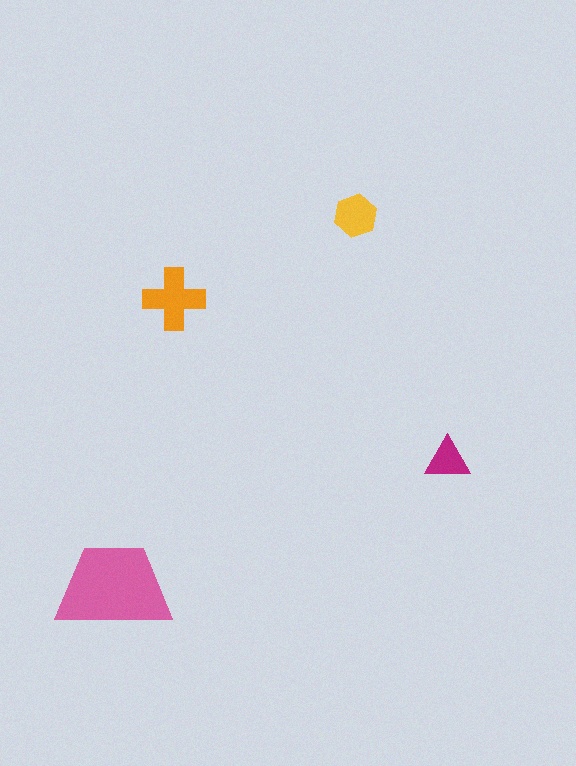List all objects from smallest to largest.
The magenta triangle, the yellow hexagon, the orange cross, the pink trapezoid.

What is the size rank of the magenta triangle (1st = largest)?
4th.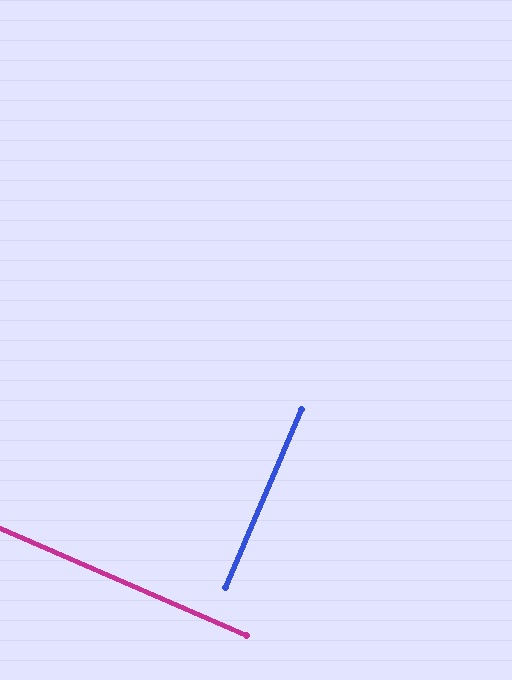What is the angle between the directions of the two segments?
Approximately 90 degrees.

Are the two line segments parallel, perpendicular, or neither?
Perpendicular — they meet at approximately 90°.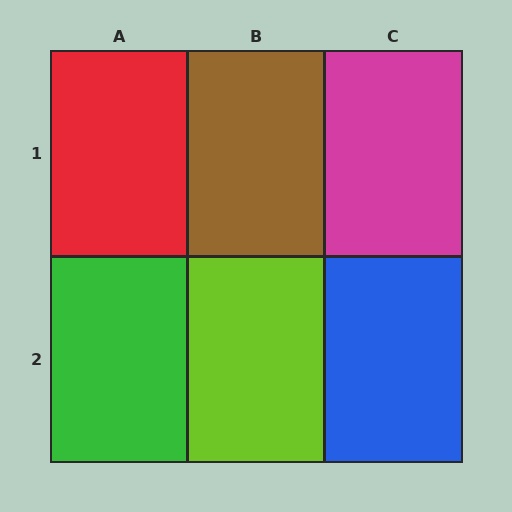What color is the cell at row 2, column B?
Lime.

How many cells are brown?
1 cell is brown.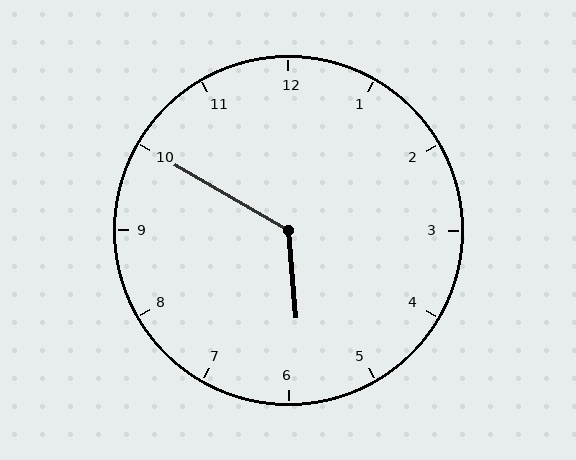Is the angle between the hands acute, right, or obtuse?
It is obtuse.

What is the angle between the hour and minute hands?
Approximately 125 degrees.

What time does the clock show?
5:50.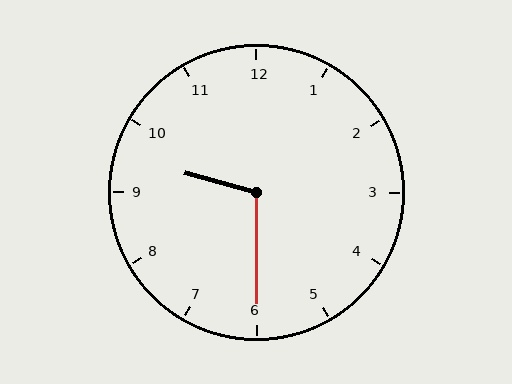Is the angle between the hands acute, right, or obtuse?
It is obtuse.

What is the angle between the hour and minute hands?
Approximately 105 degrees.